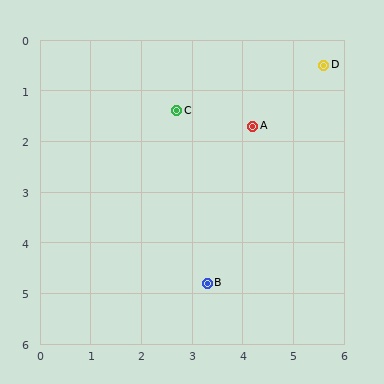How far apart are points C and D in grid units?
Points C and D are about 3.0 grid units apart.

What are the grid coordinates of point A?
Point A is at approximately (4.2, 1.7).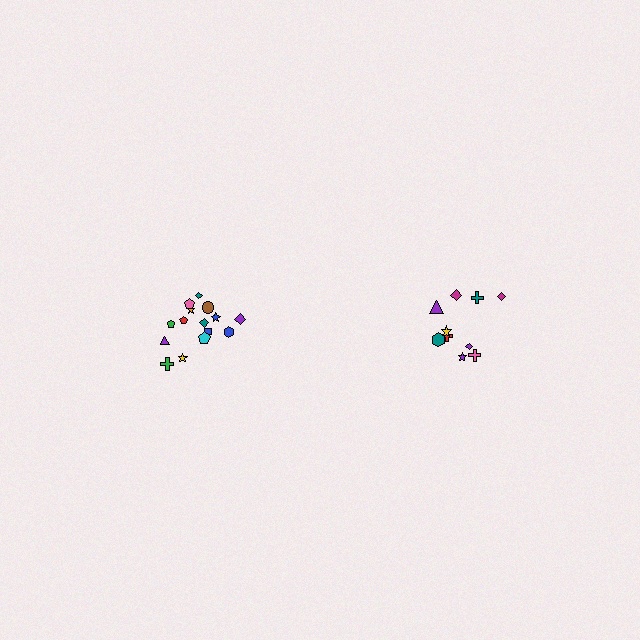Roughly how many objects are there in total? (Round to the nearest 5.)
Roughly 25 objects in total.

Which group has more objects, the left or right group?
The left group.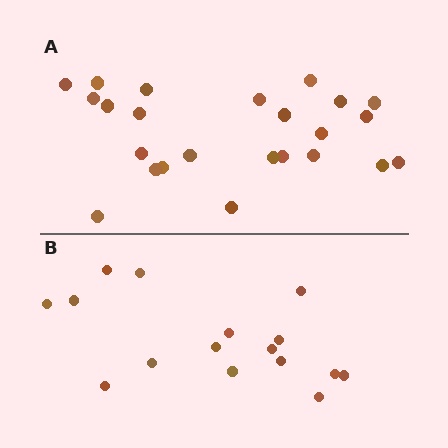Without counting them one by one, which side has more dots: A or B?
Region A (the top region) has more dots.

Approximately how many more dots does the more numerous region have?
Region A has roughly 8 or so more dots than region B.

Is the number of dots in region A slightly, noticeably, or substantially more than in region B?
Region A has substantially more. The ratio is roughly 1.5 to 1.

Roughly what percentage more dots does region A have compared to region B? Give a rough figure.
About 50% more.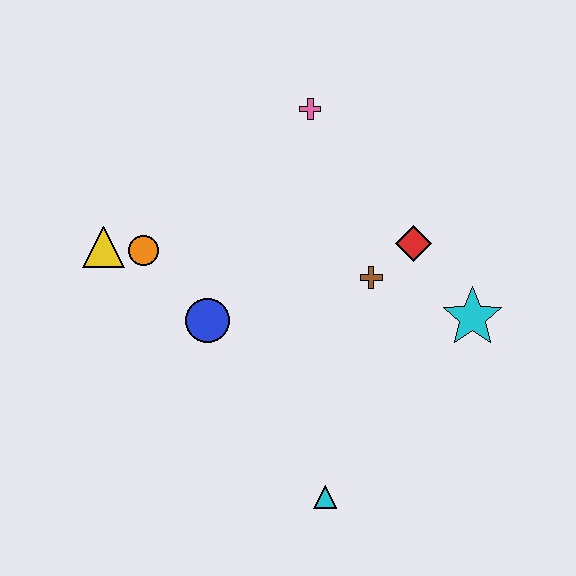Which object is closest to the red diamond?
The brown cross is closest to the red diamond.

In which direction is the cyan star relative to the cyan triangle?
The cyan star is above the cyan triangle.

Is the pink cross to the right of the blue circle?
Yes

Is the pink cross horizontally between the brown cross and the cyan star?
No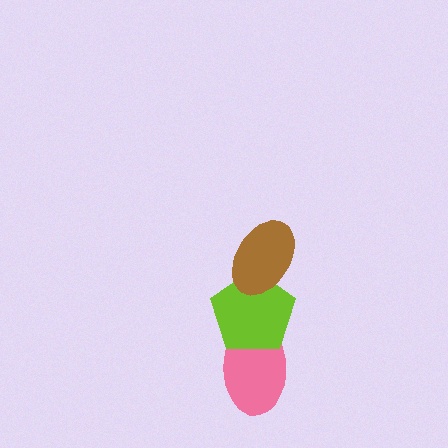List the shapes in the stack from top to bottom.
From top to bottom: the brown ellipse, the lime pentagon, the pink ellipse.